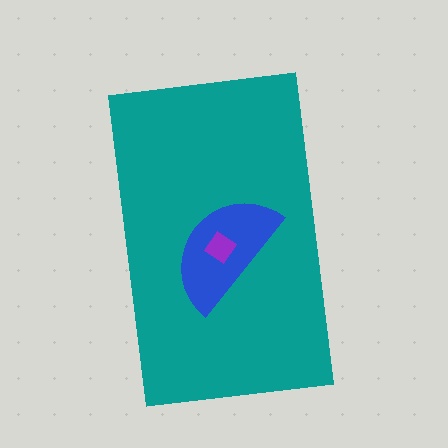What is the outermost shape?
The teal rectangle.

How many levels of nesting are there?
3.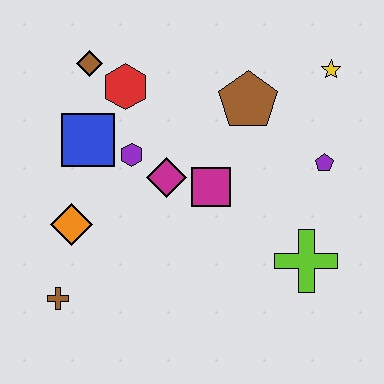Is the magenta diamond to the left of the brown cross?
No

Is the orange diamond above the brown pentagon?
No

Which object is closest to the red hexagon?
The brown diamond is closest to the red hexagon.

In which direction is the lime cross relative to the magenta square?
The lime cross is to the right of the magenta square.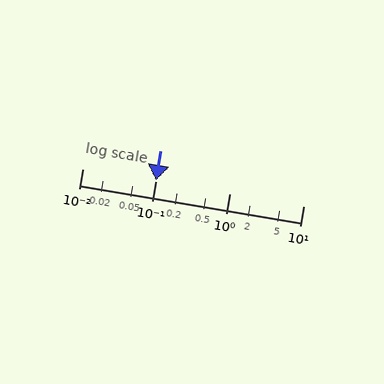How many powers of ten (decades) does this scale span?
The scale spans 3 decades, from 0.01 to 10.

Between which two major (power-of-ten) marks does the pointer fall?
The pointer is between 0.1 and 1.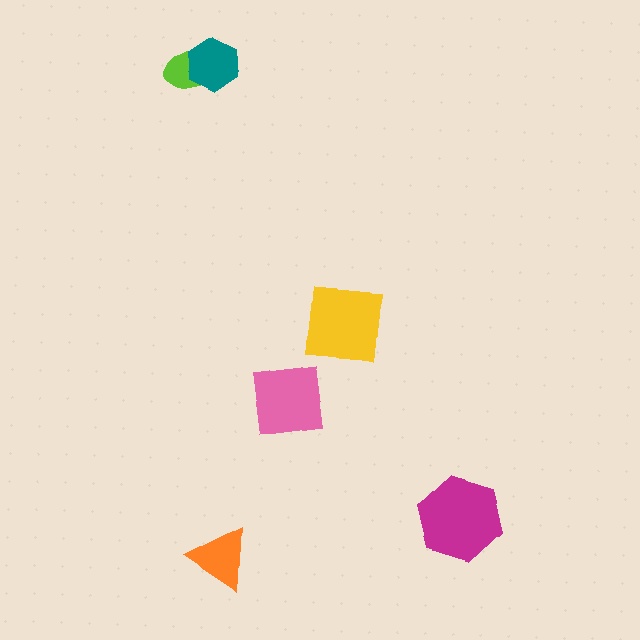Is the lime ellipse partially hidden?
Yes, it is partially covered by another shape.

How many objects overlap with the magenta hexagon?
0 objects overlap with the magenta hexagon.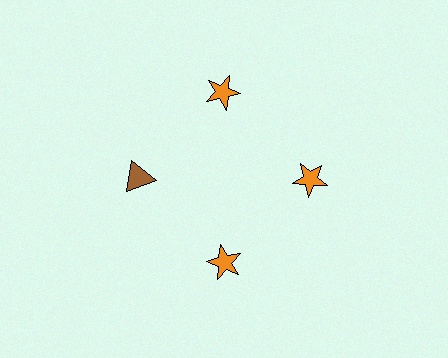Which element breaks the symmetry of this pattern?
The brown triangle at roughly the 9 o'clock position breaks the symmetry. All other shapes are orange stars.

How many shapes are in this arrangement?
There are 4 shapes arranged in a ring pattern.